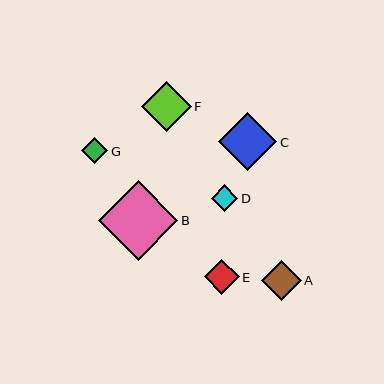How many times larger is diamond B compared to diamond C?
Diamond B is approximately 1.4 times the size of diamond C.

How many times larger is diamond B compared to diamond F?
Diamond B is approximately 1.6 times the size of diamond F.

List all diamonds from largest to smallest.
From largest to smallest: B, C, F, A, E, G, D.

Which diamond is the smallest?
Diamond D is the smallest with a size of approximately 26 pixels.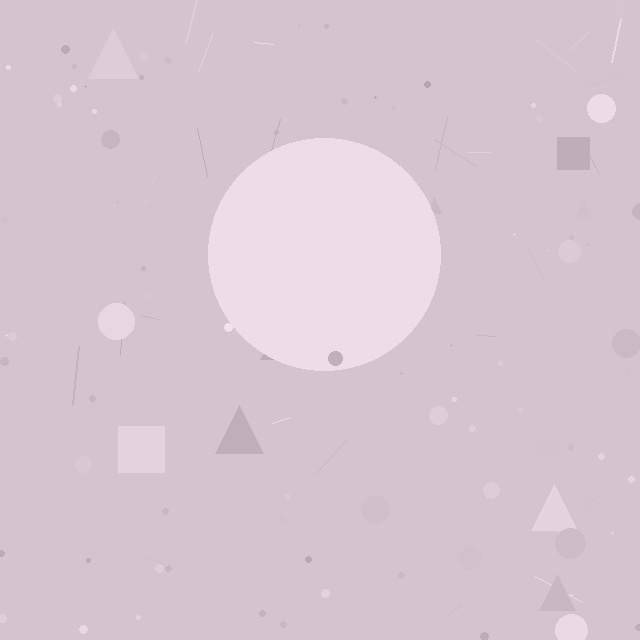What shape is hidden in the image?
A circle is hidden in the image.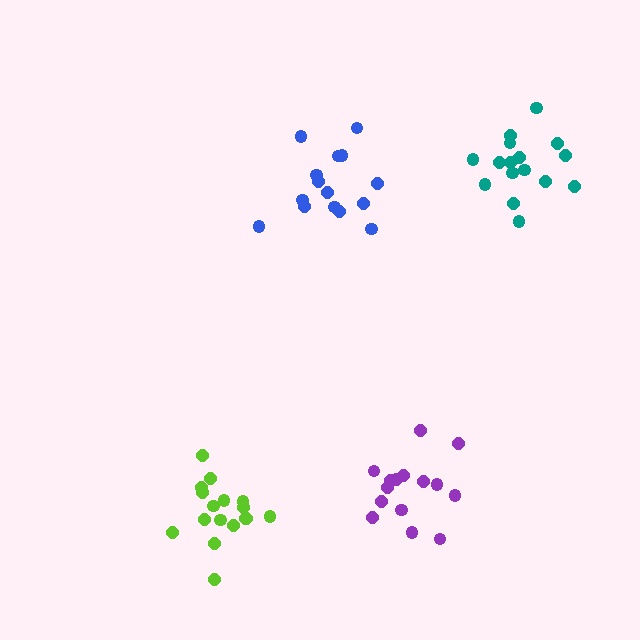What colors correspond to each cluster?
The clusters are colored: blue, lime, purple, teal.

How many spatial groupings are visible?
There are 4 spatial groupings.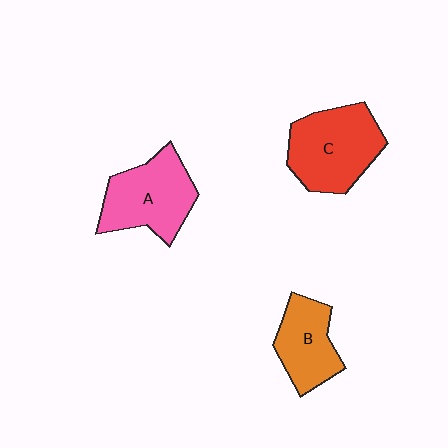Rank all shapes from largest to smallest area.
From largest to smallest: C (red), A (pink), B (orange).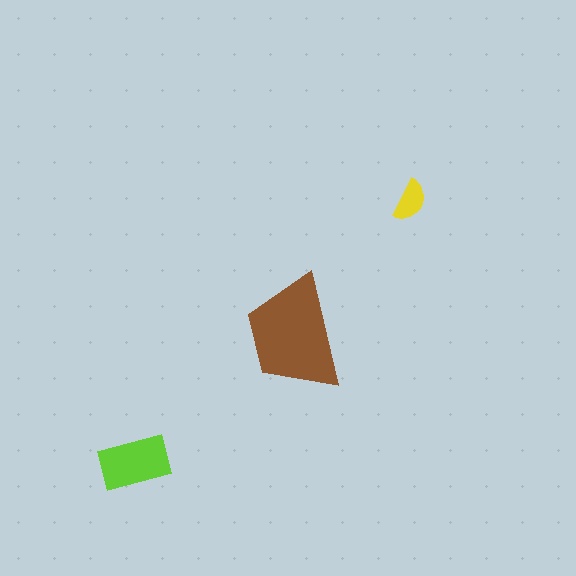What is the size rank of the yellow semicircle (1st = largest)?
3rd.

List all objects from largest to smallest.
The brown trapezoid, the lime rectangle, the yellow semicircle.